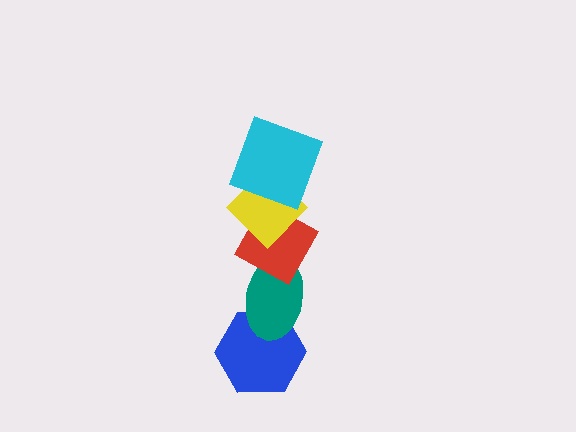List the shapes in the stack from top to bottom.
From top to bottom: the cyan square, the yellow diamond, the red diamond, the teal ellipse, the blue hexagon.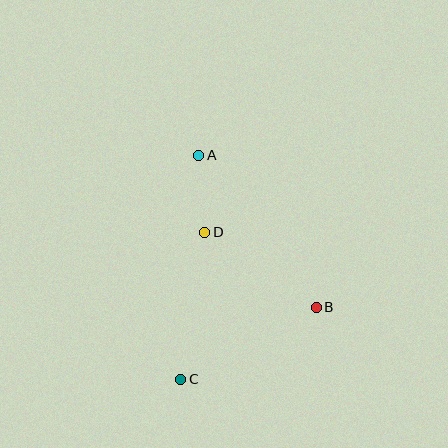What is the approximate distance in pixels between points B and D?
The distance between B and D is approximately 135 pixels.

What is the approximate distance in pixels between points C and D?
The distance between C and D is approximately 149 pixels.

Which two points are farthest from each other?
Points A and C are farthest from each other.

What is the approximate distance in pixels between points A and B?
The distance between A and B is approximately 192 pixels.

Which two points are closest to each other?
Points A and D are closest to each other.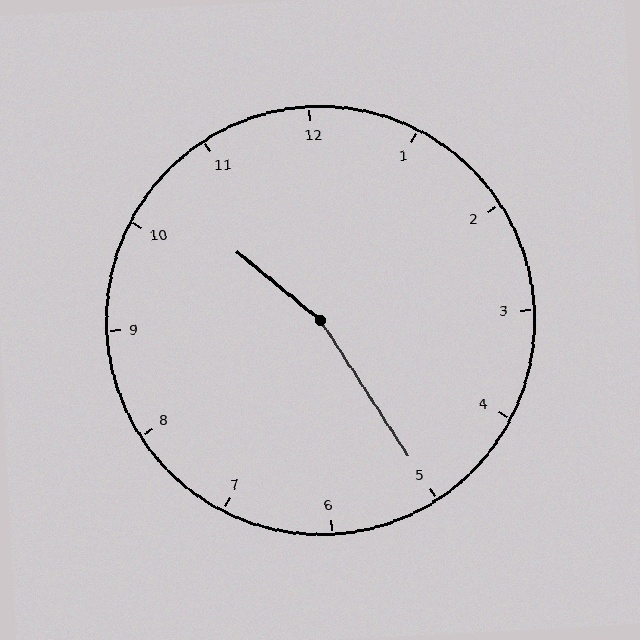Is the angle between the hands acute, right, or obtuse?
It is obtuse.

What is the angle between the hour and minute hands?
Approximately 162 degrees.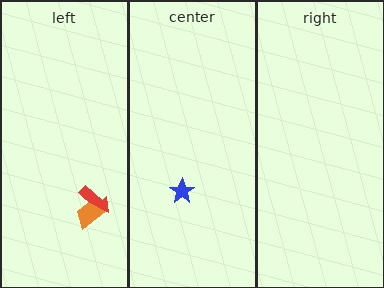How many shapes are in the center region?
1.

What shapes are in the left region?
The red arrow, the orange trapezoid.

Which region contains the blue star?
The center region.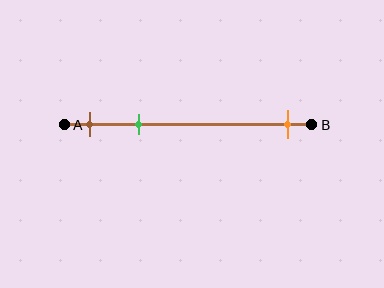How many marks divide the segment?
There are 3 marks dividing the segment.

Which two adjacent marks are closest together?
The brown and green marks are the closest adjacent pair.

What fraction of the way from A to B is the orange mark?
The orange mark is approximately 90% (0.9) of the way from A to B.